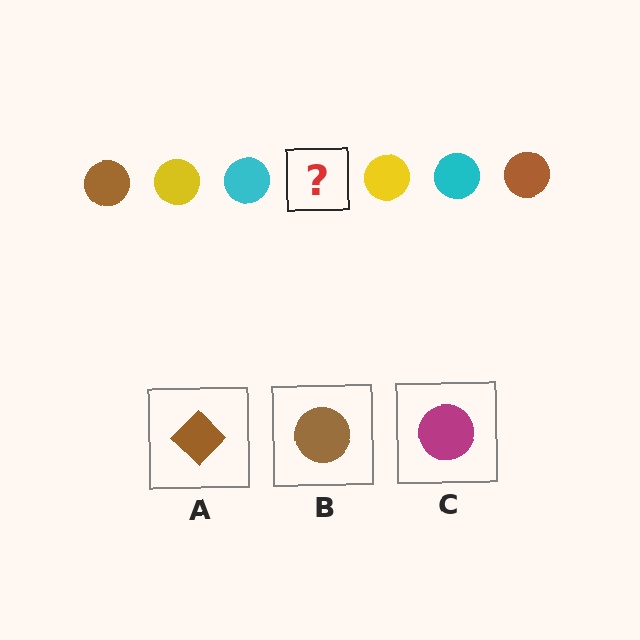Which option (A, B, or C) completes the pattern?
B.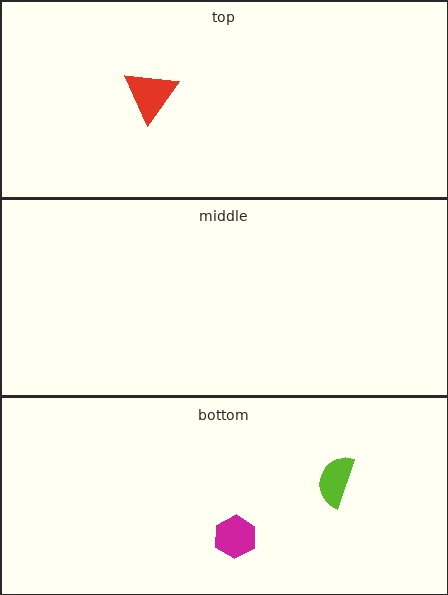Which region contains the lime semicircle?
The bottom region.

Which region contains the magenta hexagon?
The bottom region.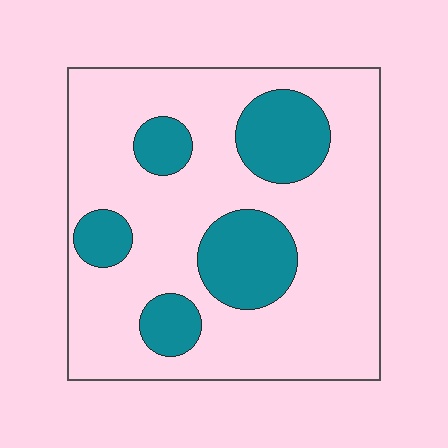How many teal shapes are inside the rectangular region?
5.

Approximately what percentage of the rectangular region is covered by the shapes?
Approximately 25%.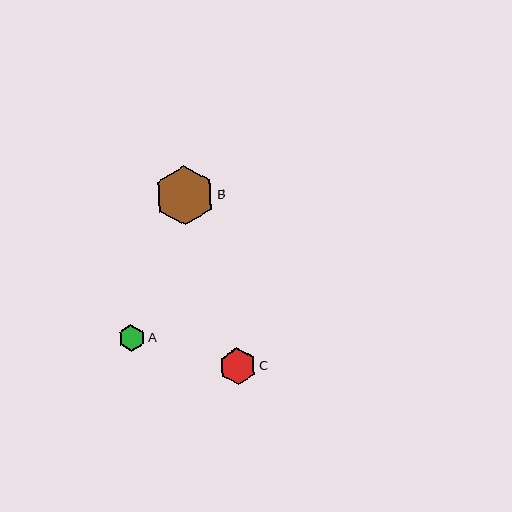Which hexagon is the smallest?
Hexagon A is the smallest with a size of approximately 27 pixels.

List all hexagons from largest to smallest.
From largest to smallest: B, C, A.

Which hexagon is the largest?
Hexagon B is the largest with a size of approximately 59 pixels.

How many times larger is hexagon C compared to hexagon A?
Hexagon C is approximately 1.4 times the size of hexagon A.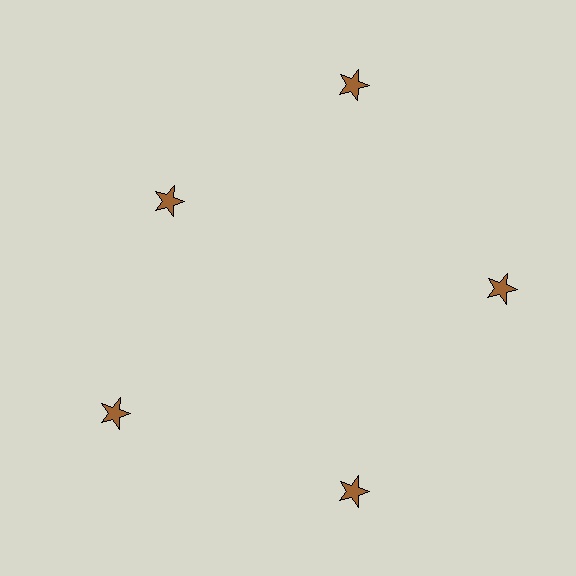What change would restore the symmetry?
The symmetry would be restored by moving it outward, back onto the ring so that all 5 stars sit at equal angles and equal distance from the center.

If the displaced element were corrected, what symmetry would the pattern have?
It would have 5-fold rotational symmetry — the pattern would map onto itself every 72 degrees.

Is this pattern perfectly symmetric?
No. The 5 brown stars are arranged in a ring, but one element near the 10 o'clock position is pulled inward toward the center, breaking the 5-fold rotational symmetry.